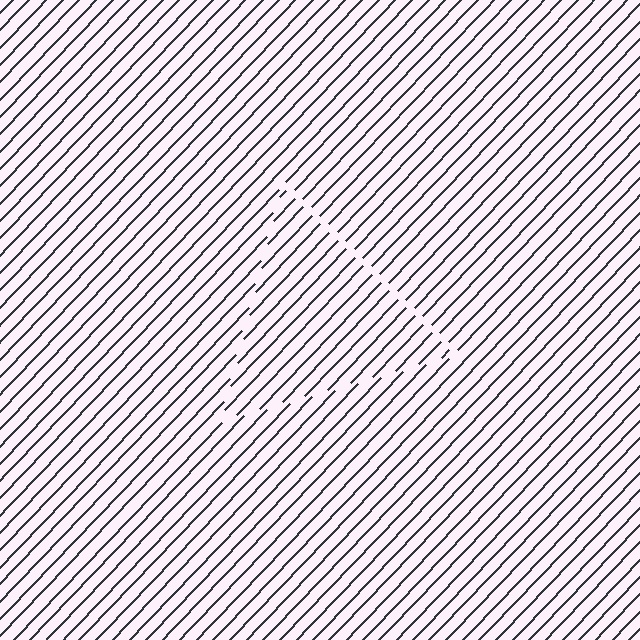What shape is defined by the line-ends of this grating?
An illusory triangle. The interior of the shape contains the same grating, shifted by half a period — the contour is defined by the phase discontinuity where line-ends from the inner and outer gratings abut.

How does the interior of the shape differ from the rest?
The interior of the shape contains the same grating, shifted by half a period — the contour is defined by the phase discontinuity where line-ends from the inner and outer gratings abut.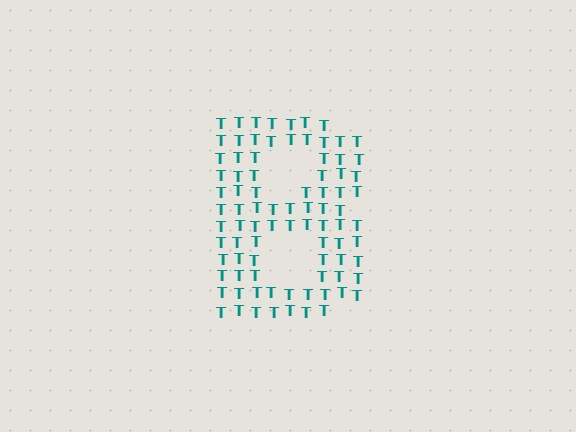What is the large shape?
The large shape is the letter B.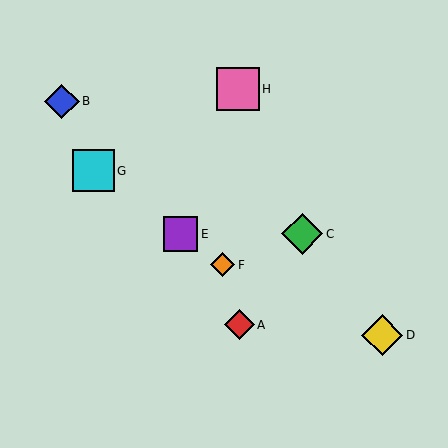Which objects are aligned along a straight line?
Objects E, F, G are aligned along a straight line.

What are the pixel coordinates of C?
Object C is at (302, 234).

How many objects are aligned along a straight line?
3 objects (E, F, G) are aligned along a straight line.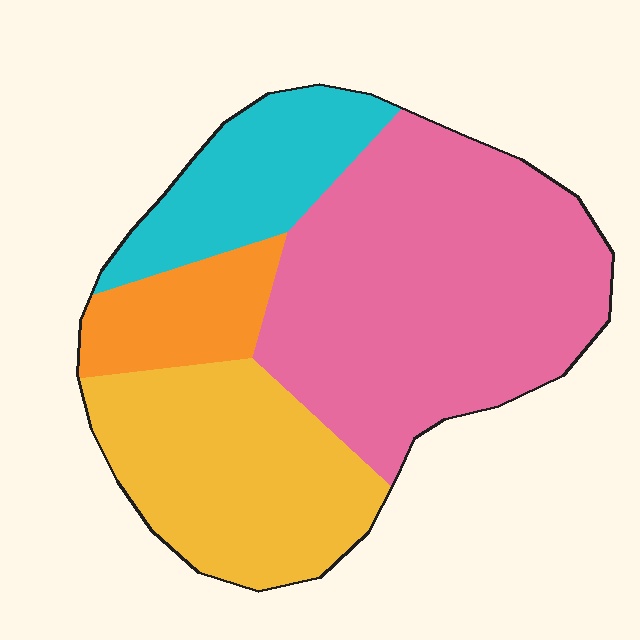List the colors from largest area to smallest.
From largest to smallest: pink, yellow, cyan, orange.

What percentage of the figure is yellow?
Yellow takes up between a quarter and a half of the figure.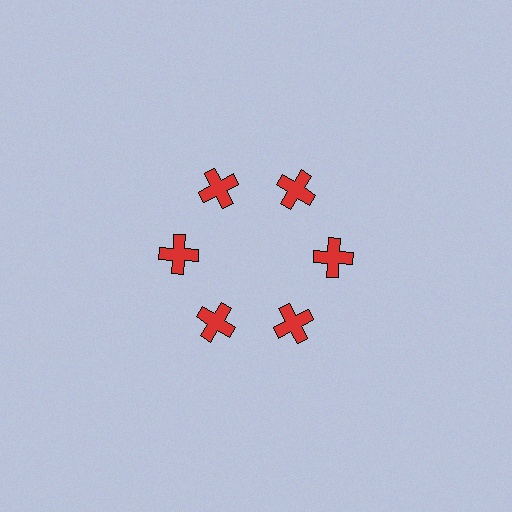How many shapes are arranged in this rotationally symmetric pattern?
There are 6 shapes, arranged in 6 groups of 1.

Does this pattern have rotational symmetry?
Yes, this pattern has 6-fold rotational symmetry. It looks the same after rotating 60 degrees around the center.